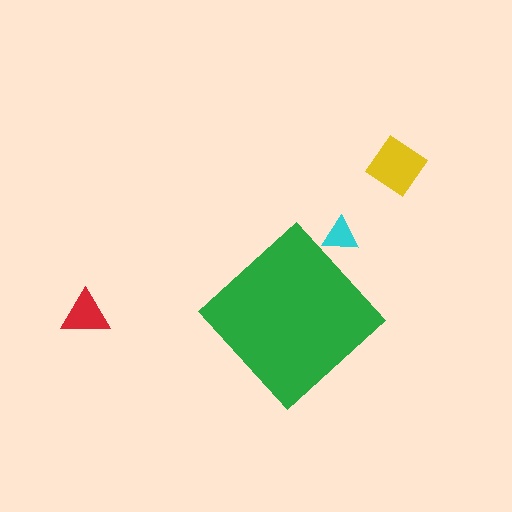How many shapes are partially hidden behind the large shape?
1 shape is partially hidden.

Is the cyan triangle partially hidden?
Yes, the cyan triangle is partially hidden behind the green diamond.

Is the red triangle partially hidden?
No, the red triangle is fully visible.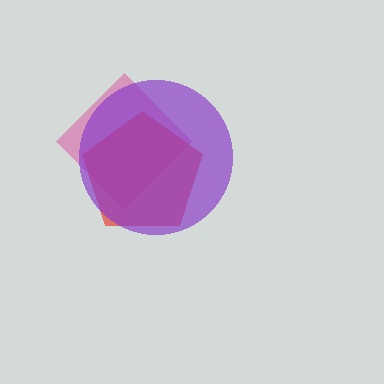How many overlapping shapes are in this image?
There are 3 overlapping shapes in the image.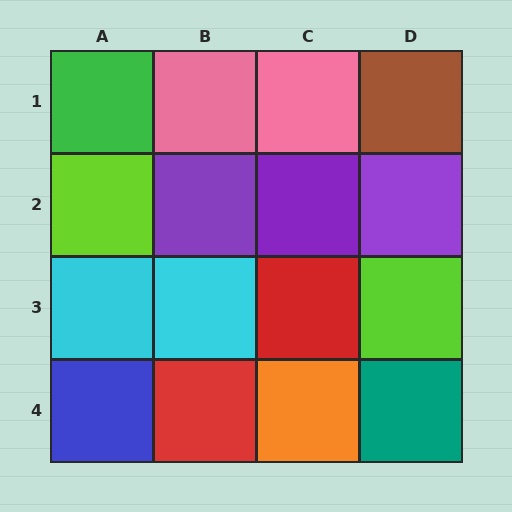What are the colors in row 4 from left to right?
Blue, red, orange, teal.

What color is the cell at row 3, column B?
Cyan.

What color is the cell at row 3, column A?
Cyan.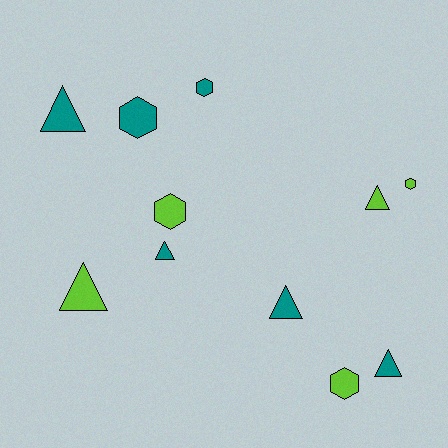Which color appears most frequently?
Teal, with 6 objects.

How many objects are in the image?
There are 11 objects.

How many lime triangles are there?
There are 2 lime triangles.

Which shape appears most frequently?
Triangle, with 6 objects.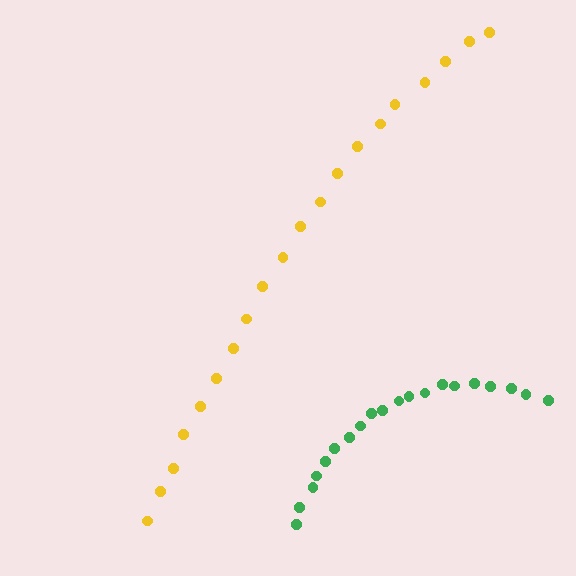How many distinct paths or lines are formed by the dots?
There are 2 distinct paths.